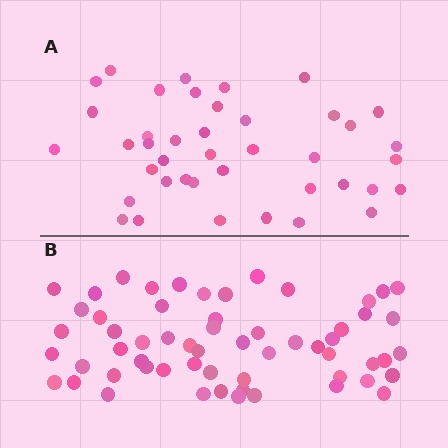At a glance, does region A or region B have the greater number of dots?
Region B (the bottom region) has more dots.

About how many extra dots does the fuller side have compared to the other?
Region B has approximately 20 more dots than region A.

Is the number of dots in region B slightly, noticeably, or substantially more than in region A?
Region B has noticeably more, but not dramatically so. The ratio is roughly 1.4 to 1.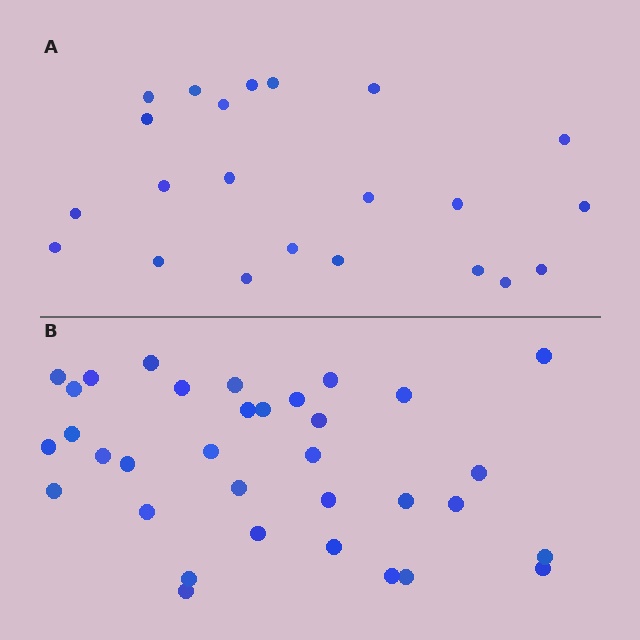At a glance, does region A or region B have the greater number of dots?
Region B (the bottom region) has more dots.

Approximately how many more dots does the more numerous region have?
Region B has roughly 12 or so more dots than region A.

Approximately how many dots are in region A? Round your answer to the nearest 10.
About 20 dots. (The exact count is 22, which rounds to 20.)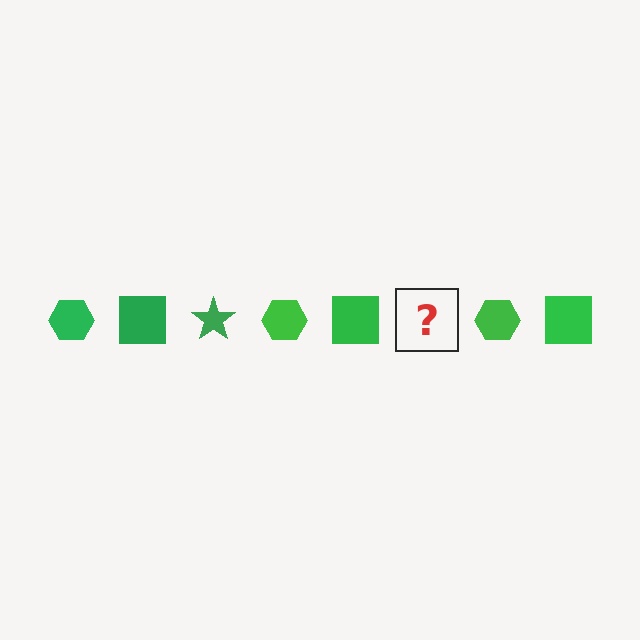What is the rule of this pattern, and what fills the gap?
The rule is that the pattern cycles through hexagon, square, star shapes in green. The gap should be filled with a green star.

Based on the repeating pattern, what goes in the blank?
The blank should be a green star.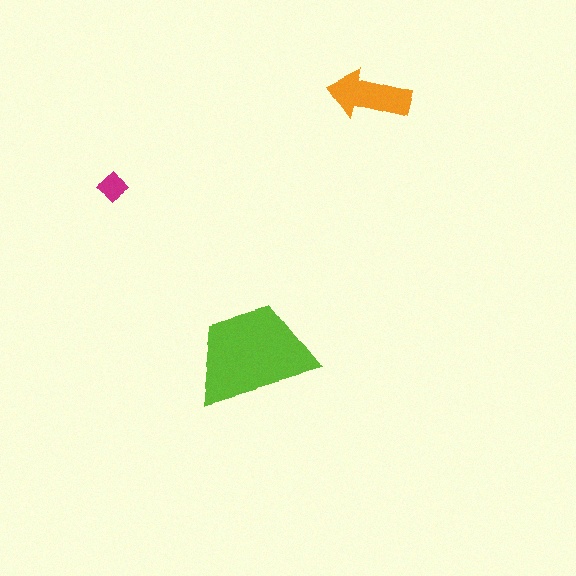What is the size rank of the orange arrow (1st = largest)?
2nd.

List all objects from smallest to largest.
The magenta diamond, the orange arrow, the lime trapezoid.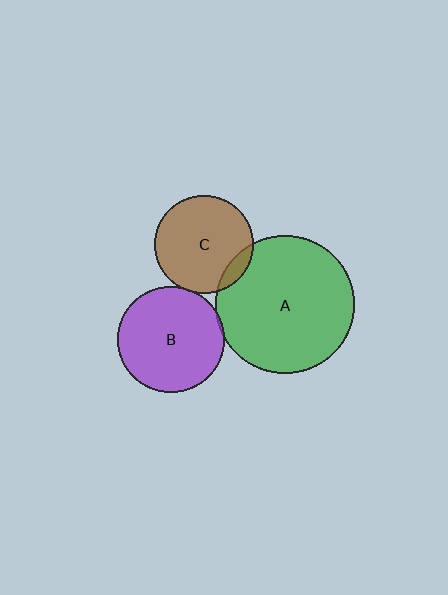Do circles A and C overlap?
Yes.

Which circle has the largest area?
Circle A (green).